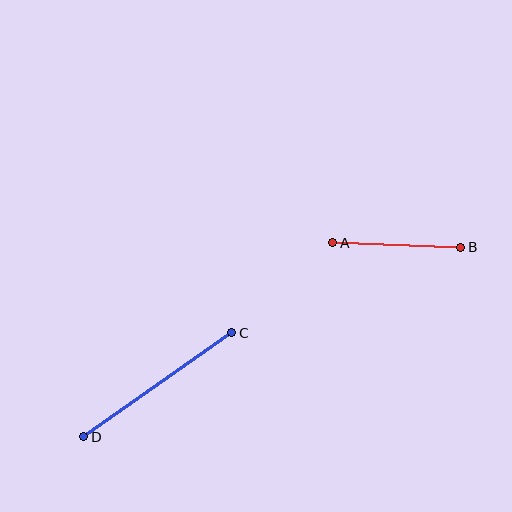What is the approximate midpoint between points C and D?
The midpoint is at approximately (158, 385) pixels.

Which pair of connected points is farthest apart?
Points C and D are farthest apart.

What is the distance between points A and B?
The distance is approximately 128 pixels.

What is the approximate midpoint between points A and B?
The midpoint is at approximately (397, 245) pixels.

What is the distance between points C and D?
The distance is approximately 181 pixels.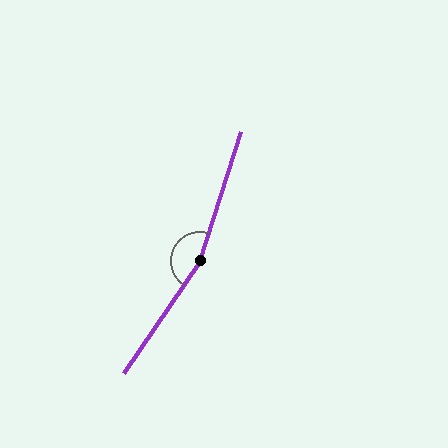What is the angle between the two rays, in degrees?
Approximately 164 degrees.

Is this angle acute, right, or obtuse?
It is obtuse.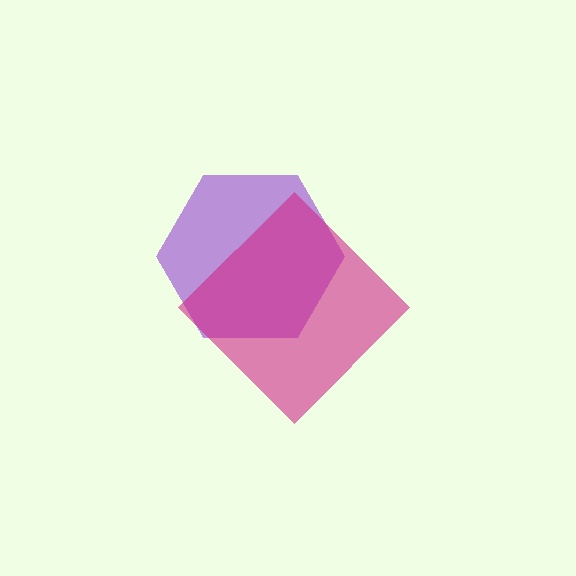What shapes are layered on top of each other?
The layered shapes are: a purple hexagon, a magenta diamond.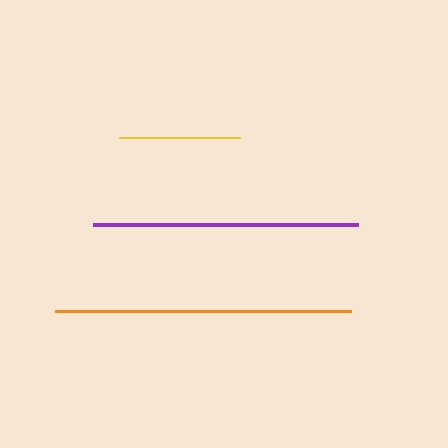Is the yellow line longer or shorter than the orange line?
The orange line is longer than the yellow line.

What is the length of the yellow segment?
The yellow segment is approximately 121 pixels long.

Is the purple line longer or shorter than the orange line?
The orange line is longer than the purple line.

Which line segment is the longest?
The orange line is the longest at approximately 295 pixels.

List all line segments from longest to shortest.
From longest to shortest: orange, purple, yellow.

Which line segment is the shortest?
The yellow line is the shortest at approximately 121 pixels.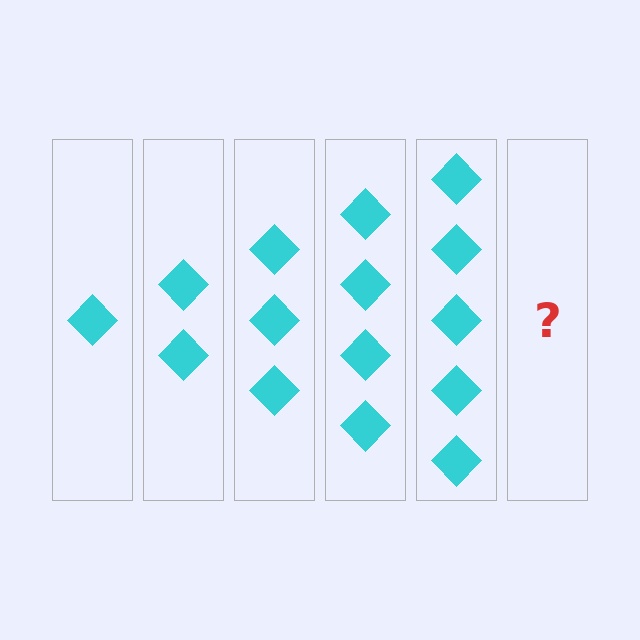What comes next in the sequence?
The next element should be 6 diamonds.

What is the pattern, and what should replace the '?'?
The pattern is that each step adds one more diamond. The '?' should be 6 diamonds.